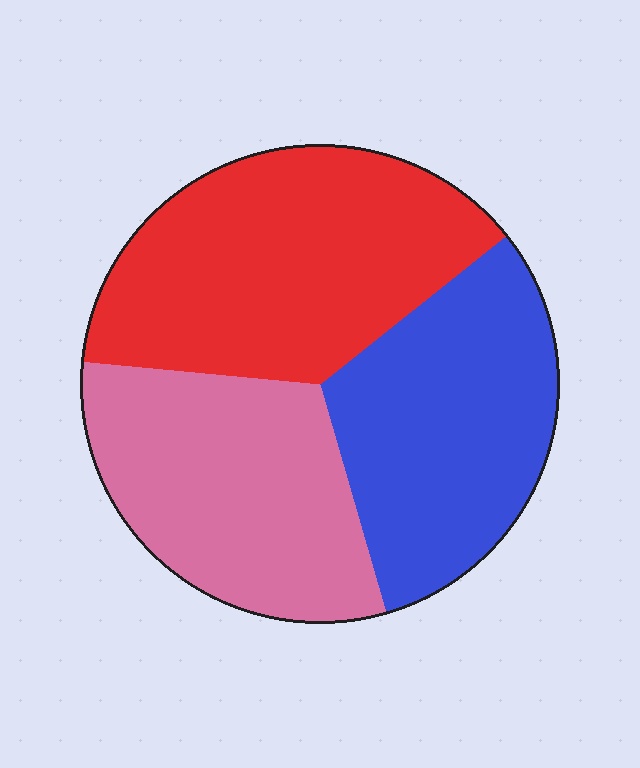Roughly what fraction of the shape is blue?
Blue covers roughly 30% of the shape.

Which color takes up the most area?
Red, at roughly 40%.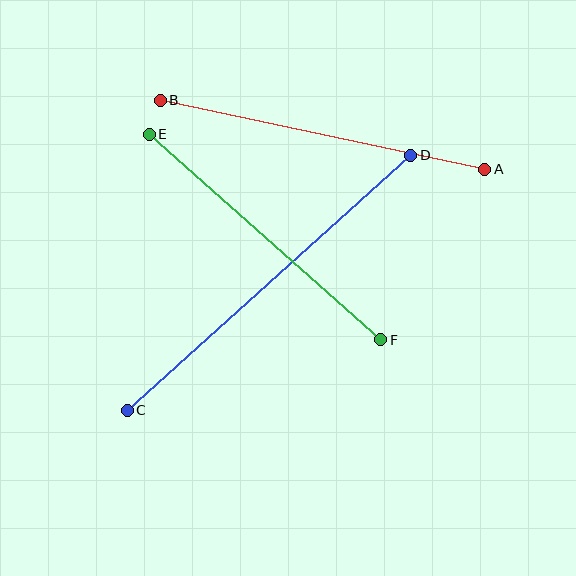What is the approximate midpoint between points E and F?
The midpoint is at approximately (265, 237) pixels.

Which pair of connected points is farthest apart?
Points C and D are farthest apart.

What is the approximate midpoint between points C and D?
The midpoint is at approximately (269, 283) pixels.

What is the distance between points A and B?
The distance is approximately 332 pixels.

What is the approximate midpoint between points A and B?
The midpoint is at approximately (322, 135) pixels.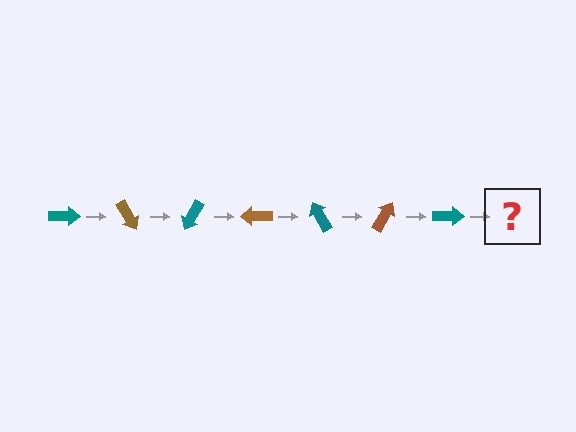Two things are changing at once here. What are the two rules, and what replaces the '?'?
The two rules are that it rotates 60 degrees each step and the color cycles through teal and brown. The '?' should be a brown arrow, rotated 420 degrees from the start.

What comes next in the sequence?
The next element should be a brown arrow, rotated 420 degrees from the start.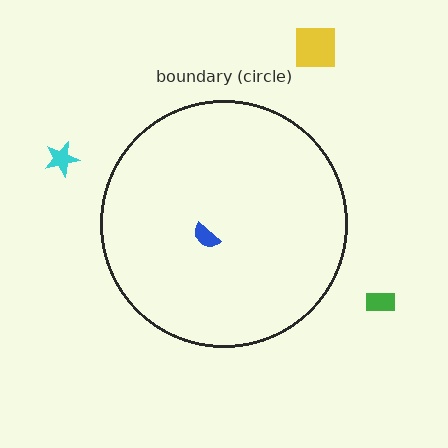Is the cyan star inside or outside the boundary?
Outside.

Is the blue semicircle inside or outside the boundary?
Inside.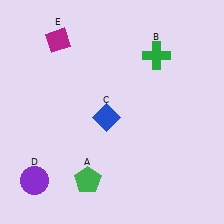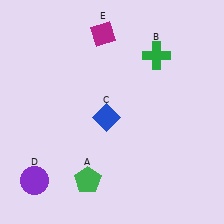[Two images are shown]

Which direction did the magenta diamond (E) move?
The magenta diamond (E) moved right.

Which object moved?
The magenta diamond (E) moved right.